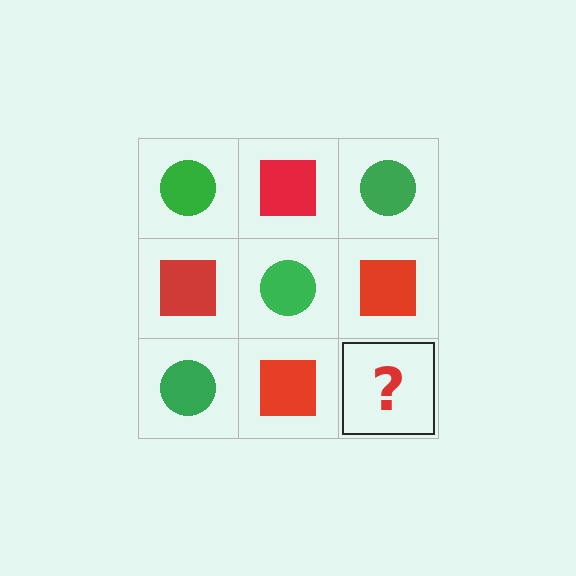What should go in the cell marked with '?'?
The missing cell should contain a green circle.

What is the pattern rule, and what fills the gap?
The rule is that it alternates green circle and red square in a checkerboard pattern. The gap should be filled with a green circle.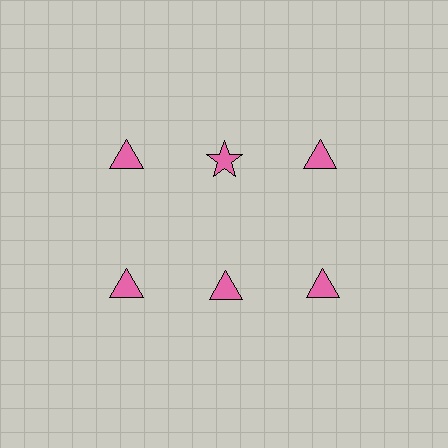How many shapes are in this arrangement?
There are 6 shapes arranged in a grid pattern.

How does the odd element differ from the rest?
It has a different shape: star instead of triangle.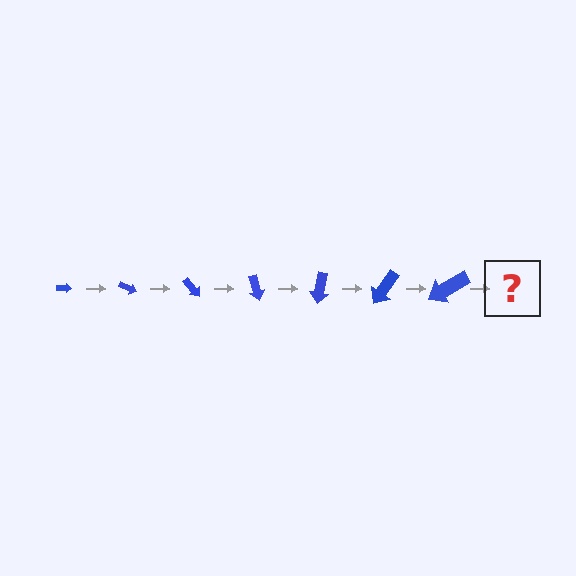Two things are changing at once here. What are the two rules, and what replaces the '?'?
The two rules are that the arrow grows larger each step and it rotates 25 degrees each step. The '?' should be an arrow, larger than the previous one and rotated 175 degrees from the start.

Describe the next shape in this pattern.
It should be an arrow, larger than the previous one and rotated 175 degrees from the start.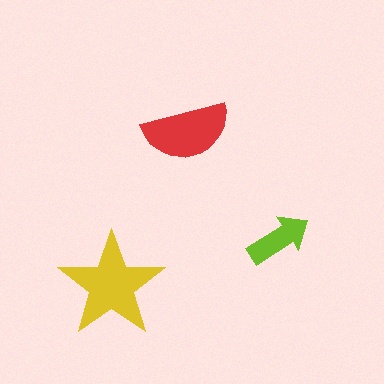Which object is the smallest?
The lime arrow.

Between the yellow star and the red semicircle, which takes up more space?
The yellow star.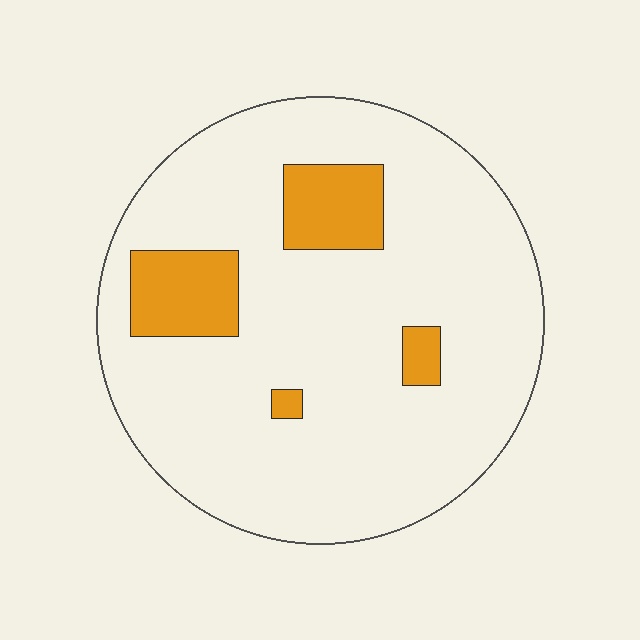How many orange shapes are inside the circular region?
4.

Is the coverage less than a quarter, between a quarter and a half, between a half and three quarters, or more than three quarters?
Less than a quarter.